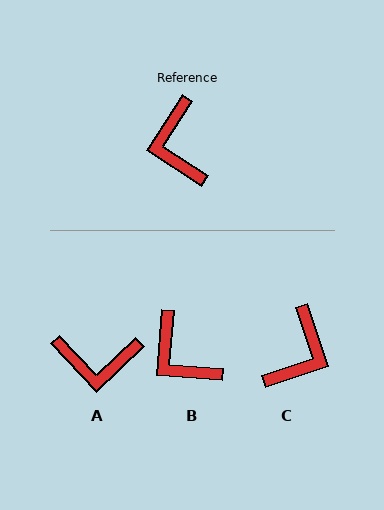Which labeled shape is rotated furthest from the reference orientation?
C, about 141 degrees away.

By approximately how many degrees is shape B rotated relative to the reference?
Approximately 28 degrees counter-clockwise.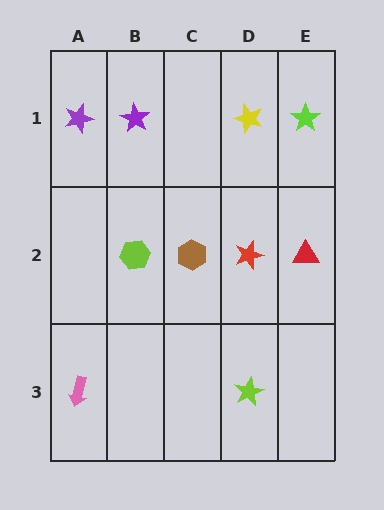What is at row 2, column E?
A red triangle.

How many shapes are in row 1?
4 shapes.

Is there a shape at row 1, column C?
No, that cell is empty.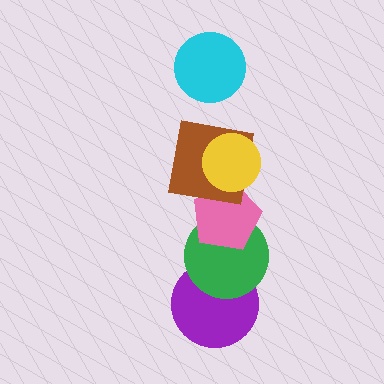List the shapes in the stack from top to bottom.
From top to bottom: the cyan circle, the yellow circle, the brown square, the pink pentagon, the green circle, the purple circle.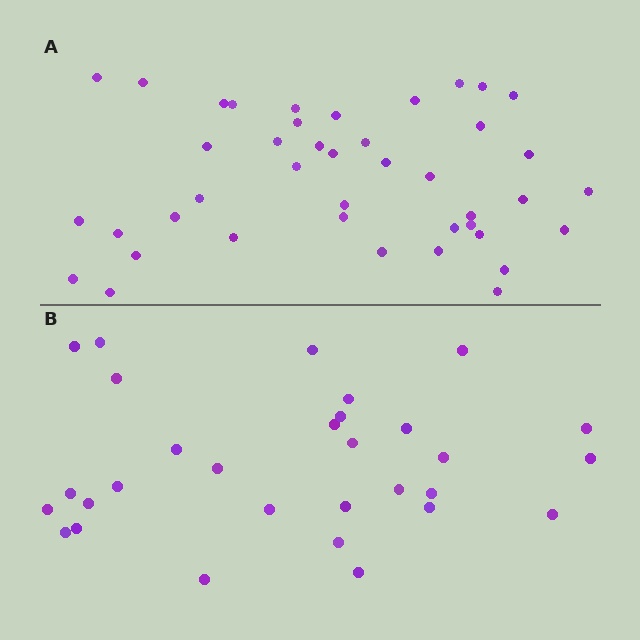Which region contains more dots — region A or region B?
Region A (the top region) has more dots.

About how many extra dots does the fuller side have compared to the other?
Region A has roughly 12 or so more dots than region B.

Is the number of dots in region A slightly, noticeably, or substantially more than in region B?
Region A has noticeably more, but not dramatically so. The ratio is roughly 1.4 to 1.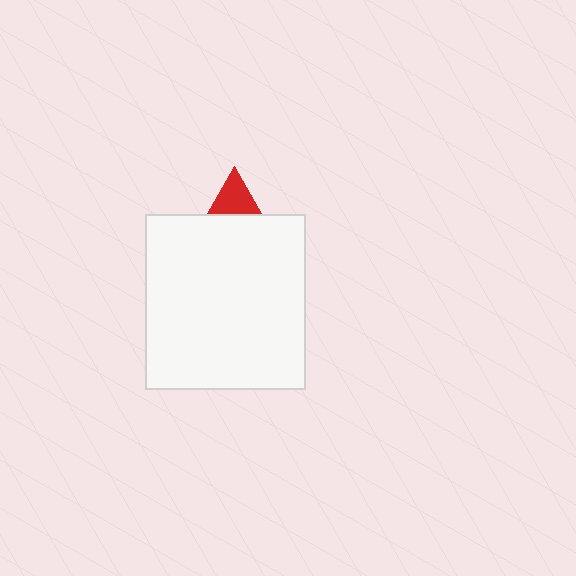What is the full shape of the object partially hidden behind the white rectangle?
The partially hidden object is a red triangle.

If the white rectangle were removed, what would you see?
You would see the complete red triangle.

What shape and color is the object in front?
The object in front is a white rectangle.